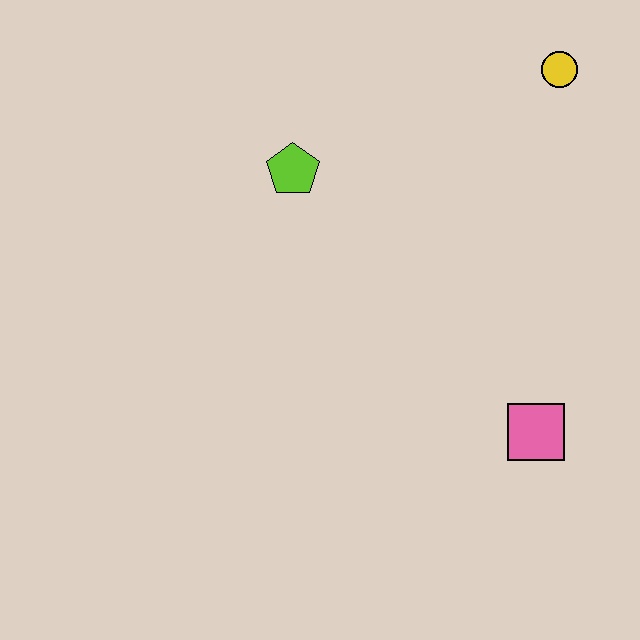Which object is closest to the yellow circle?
The lime pentagon is closest to the yellow circle.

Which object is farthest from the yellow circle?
The pink square is farthest from the yellow circle.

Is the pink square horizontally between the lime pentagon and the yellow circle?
Yes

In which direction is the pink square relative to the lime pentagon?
The pink square is below the lime pentagon.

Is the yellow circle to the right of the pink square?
Yes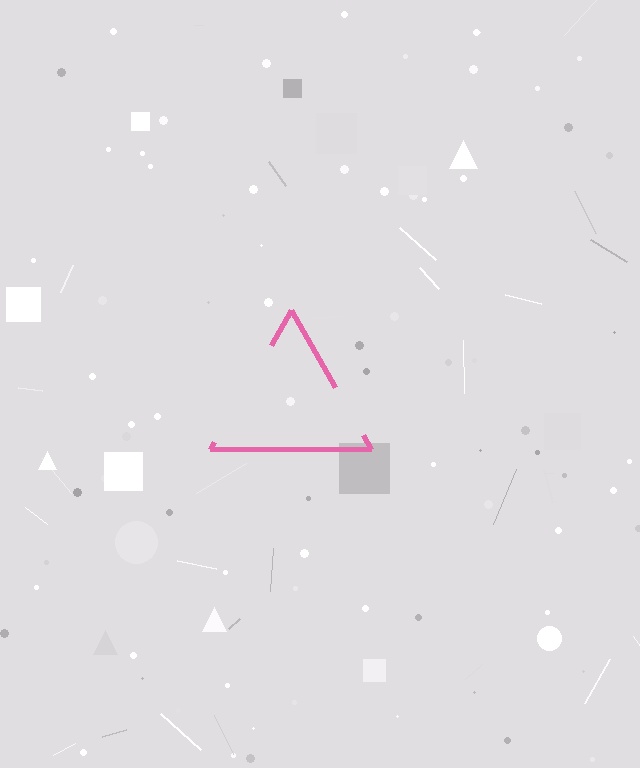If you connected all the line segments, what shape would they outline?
They would outline a triangle.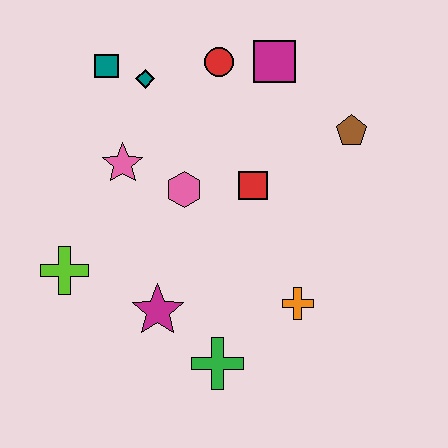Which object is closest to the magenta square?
The red circle is closest to the magenta square.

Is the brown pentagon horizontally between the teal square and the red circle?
No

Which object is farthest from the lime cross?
The brown pentagon is farthest from the lime cross.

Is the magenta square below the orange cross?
No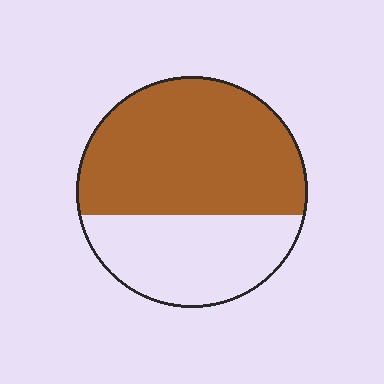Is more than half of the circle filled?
Yes.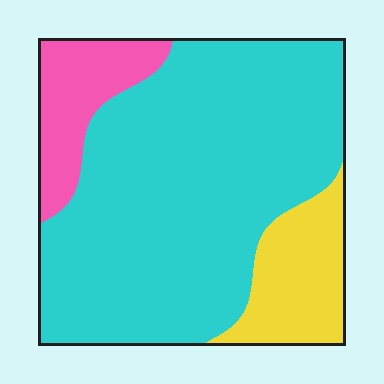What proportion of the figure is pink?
Pink covers roughly 15% of the figure.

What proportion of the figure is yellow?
Yellow takes up less than a sixth of the figure.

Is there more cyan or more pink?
Cyan.